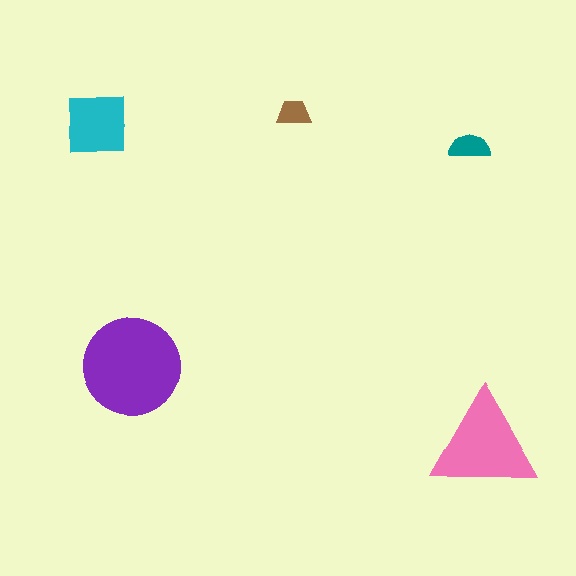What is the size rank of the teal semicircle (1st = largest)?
4th.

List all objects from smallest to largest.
The brown trapezoid, the teal semicircle, the cyan square, the pink triangle, the purple circle.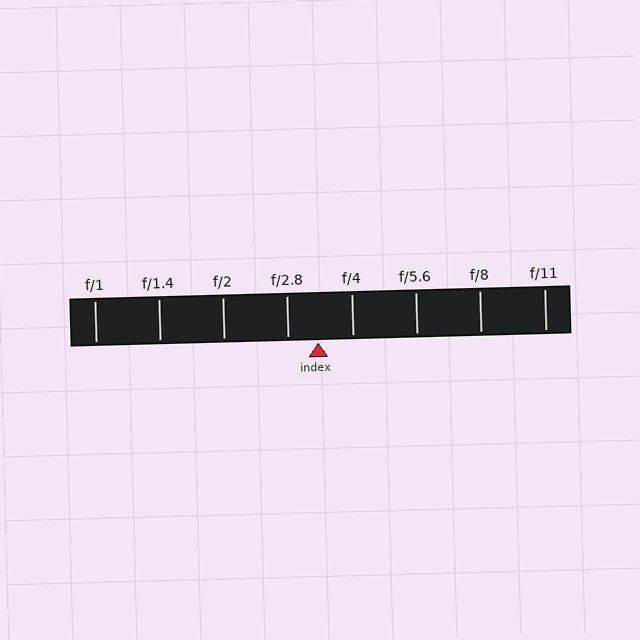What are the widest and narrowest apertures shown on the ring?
The widest aperture shown is f/1 and the narrowest is f/11.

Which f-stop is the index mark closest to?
The index mark is closest to f/2.8.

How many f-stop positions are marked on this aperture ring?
There are 8 f-stop positions marked.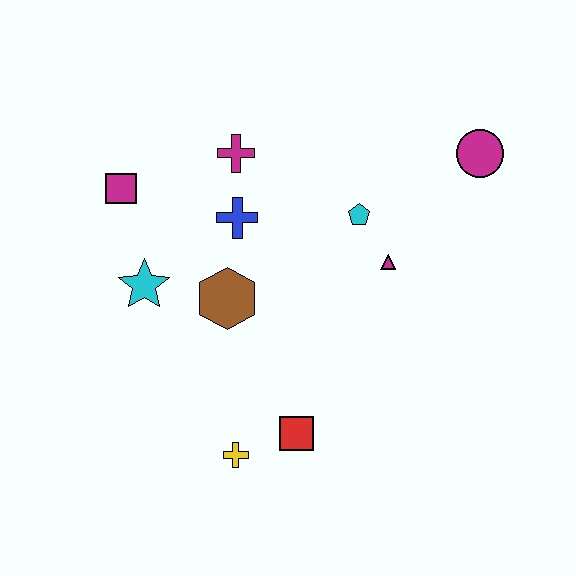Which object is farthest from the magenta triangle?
The magenta square is farthest from the magenta triangle.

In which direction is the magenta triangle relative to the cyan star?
The magenta triangle is to the right of the cyan star.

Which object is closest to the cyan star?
The brown hexagon is closest to the cyan star.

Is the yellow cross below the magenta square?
Yes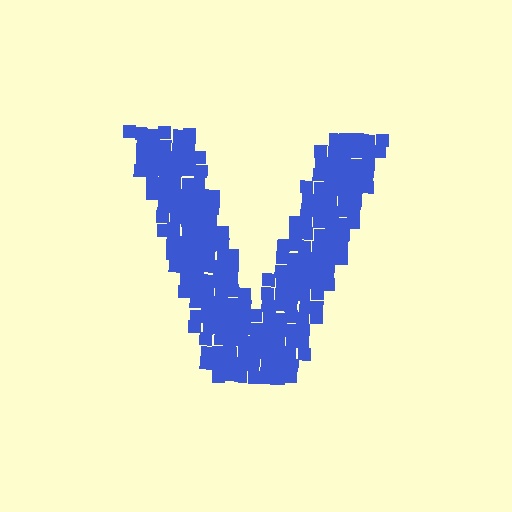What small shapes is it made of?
It is made of small squares.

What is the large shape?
The large shape is the letter V.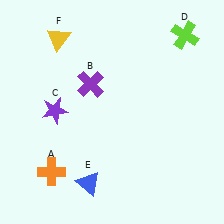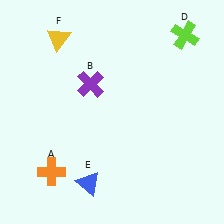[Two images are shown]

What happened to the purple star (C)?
The purple star (C) was removed in Image 2. It was in the top-left area of Image 1.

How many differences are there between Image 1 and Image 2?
There is 1 difference between the two images.